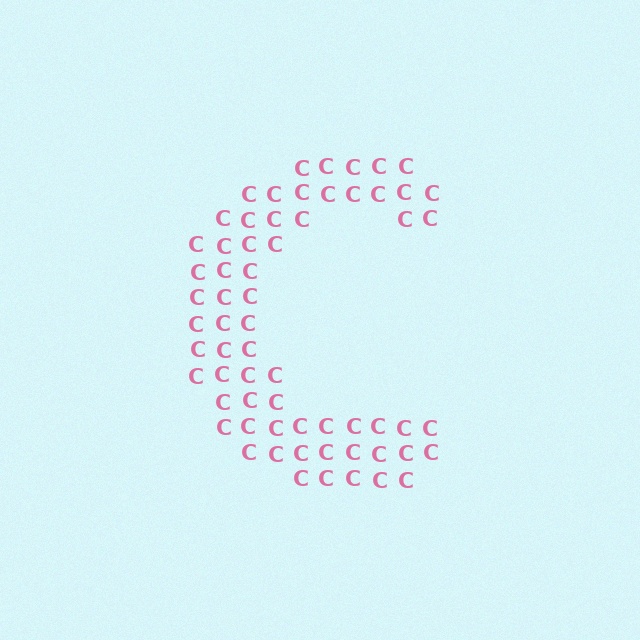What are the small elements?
The small elements are letter C's.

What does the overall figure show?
The overall figure shows the letter C.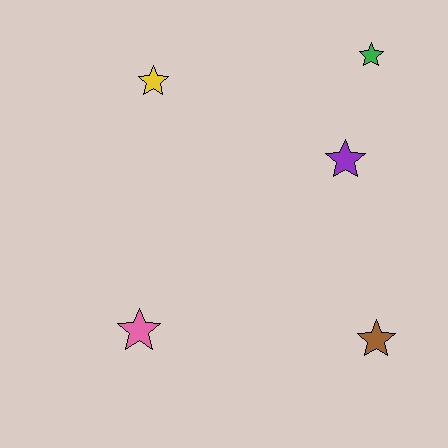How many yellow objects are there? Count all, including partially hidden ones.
There is 1 yellow object.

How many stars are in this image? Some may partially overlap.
There are 5 stars.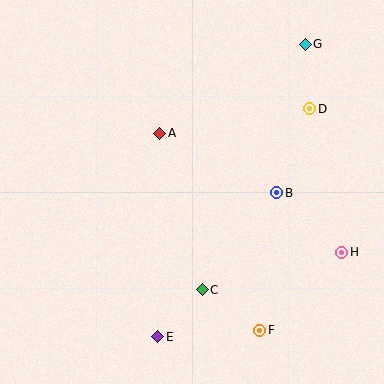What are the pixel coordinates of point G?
Point G is at (305, 44).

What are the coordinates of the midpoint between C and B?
The midpoint between C and B is at (239, 241).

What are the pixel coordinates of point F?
Point F is at (260, 330).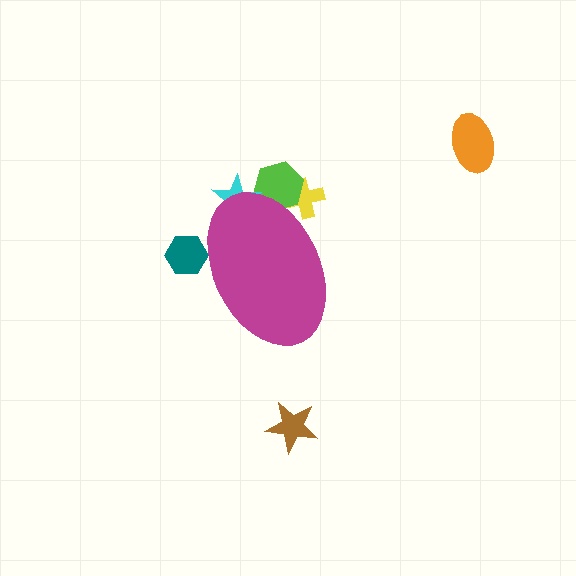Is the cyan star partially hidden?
Yes, the cyan star is partially hidden behind the magenta ellipse.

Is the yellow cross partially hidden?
Yes, the yellow cross is partially hidden behind the magenta ellipse.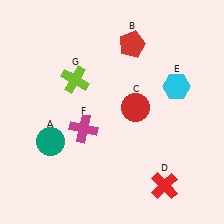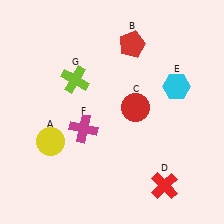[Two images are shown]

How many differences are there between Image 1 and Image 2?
There is 1 difference between the two images.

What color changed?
The circle (A) changed from teal in Image 1 to yellow in Image 2.